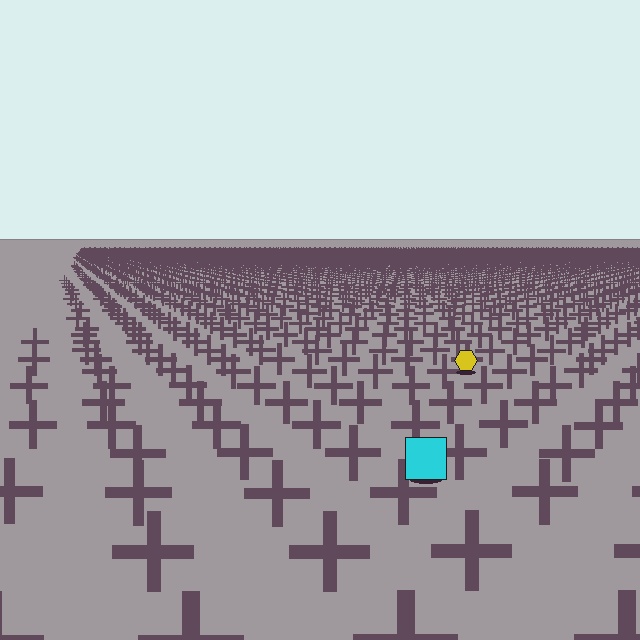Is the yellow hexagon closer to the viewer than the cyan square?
No. The cyan square is closer — you can tell from the texture gradient: the ground texture is coarser near it.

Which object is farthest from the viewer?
The yellow hexagon is farthest from the viewer. It appears smaller and the ground texture around it is denser.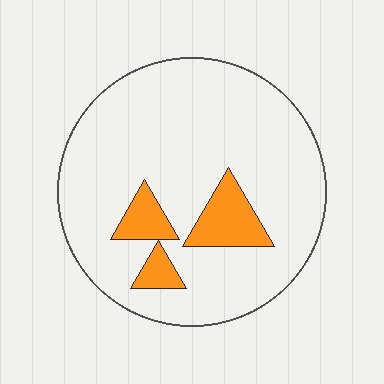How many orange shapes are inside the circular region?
3.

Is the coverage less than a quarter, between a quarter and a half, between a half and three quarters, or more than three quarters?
Less than a quarter.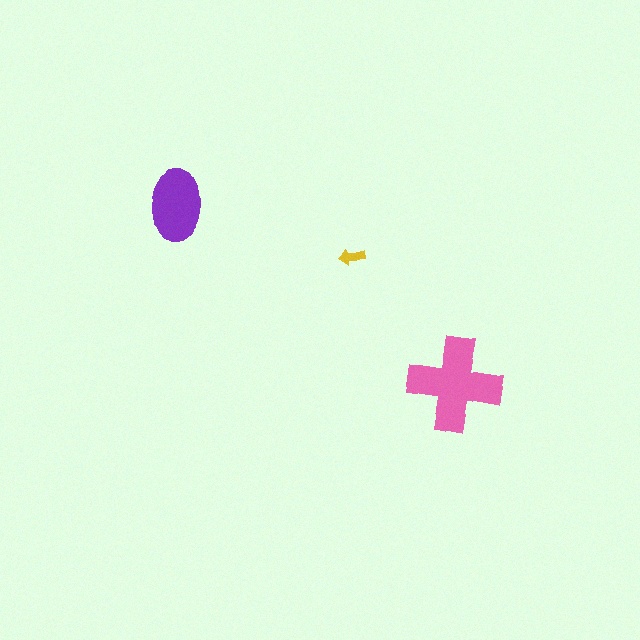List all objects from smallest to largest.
The yellow arrow, the purple ellipse, the pink cross.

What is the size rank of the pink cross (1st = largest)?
1st.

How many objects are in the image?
There are 3 objects in the image.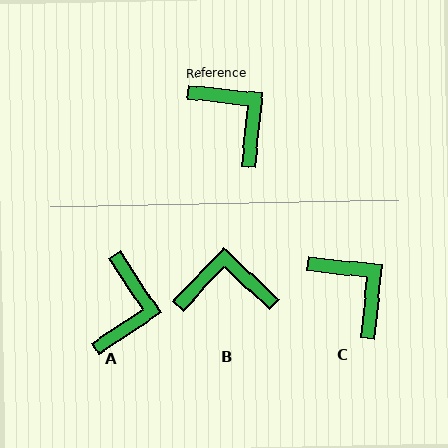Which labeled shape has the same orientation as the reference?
C.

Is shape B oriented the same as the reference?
No, it is off by about 53 degrees.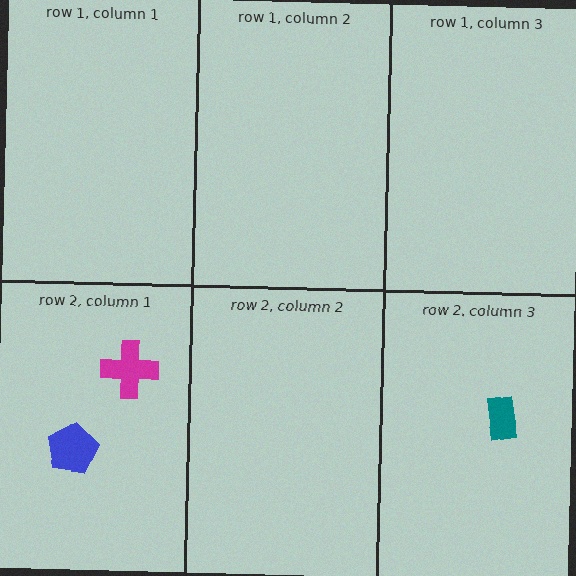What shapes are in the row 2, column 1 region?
The magenta cross, the blue pentagon.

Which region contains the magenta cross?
The row 2, column 1 region.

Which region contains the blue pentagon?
The row 2, column 1 region.